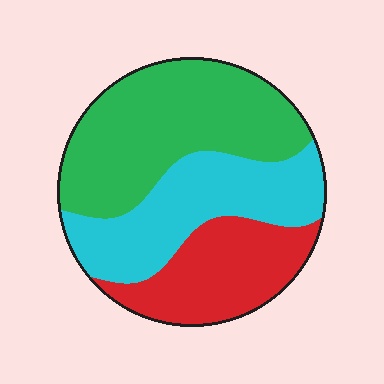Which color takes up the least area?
Red, at roughly 25%.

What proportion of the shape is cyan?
Cyan covers roughly 30% of the shape.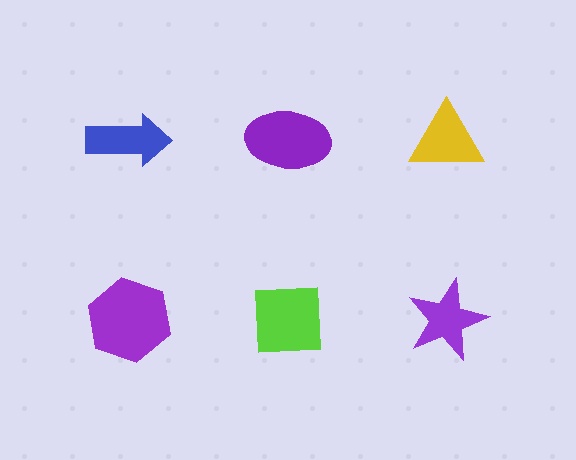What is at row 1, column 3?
A yellow triangle.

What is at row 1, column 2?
A purple ellipse.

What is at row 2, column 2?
A lime square.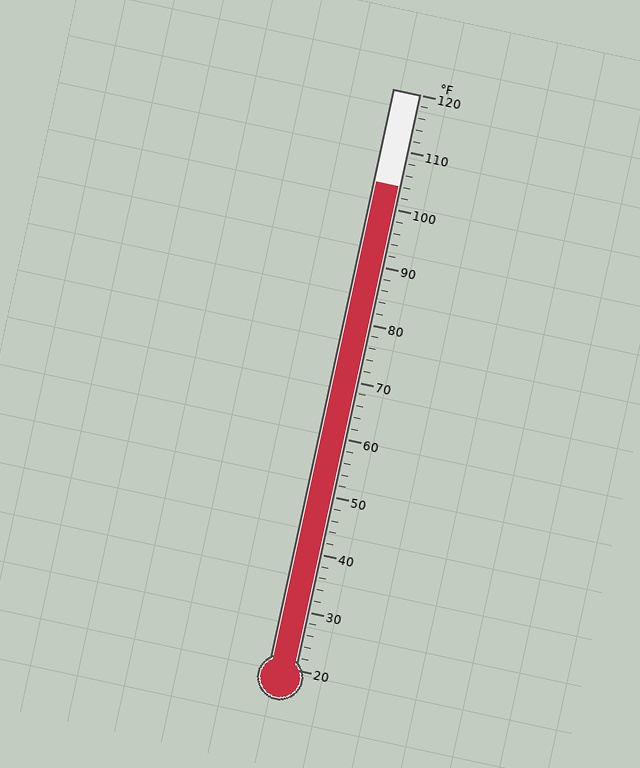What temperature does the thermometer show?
The thermometer shows approximately 104°F.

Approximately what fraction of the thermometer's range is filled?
The thermometer is filled to approximately 85% of its range.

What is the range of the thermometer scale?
The thermometer scale ranges from 20°F to 120°F.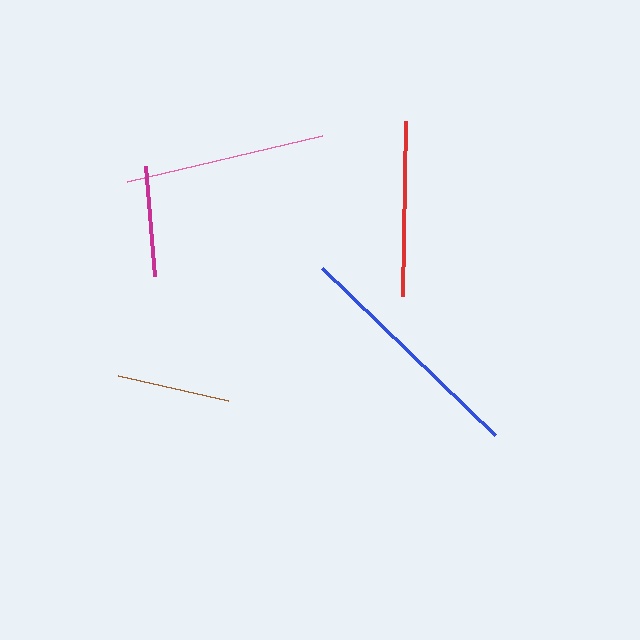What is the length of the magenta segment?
The magenta segment is approximately 110 pixels long.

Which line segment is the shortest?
The magenta line is the shortest at approximately 110 pixels.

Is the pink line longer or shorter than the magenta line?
The pink line is longer than the magenta line.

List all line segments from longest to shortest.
From longest to shortest: blue, pink, red, brown, magenta.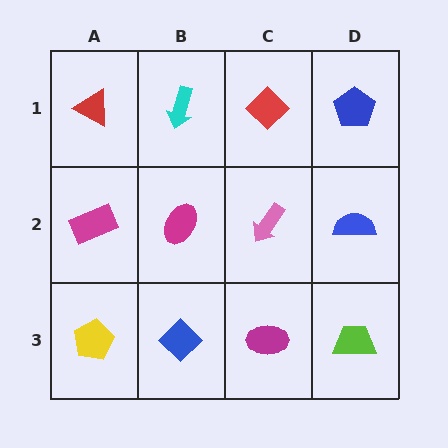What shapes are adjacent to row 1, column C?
A pink arrow (row 2, column C), a cyan arrow (row 1, column B), a blue pentagon (row 1, column D).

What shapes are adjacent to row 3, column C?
A pink arrow (row 2, column C), a blue diamond (row 3, column B), a lime trapezoid (row 3, column D).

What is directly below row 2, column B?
A blue diamond.